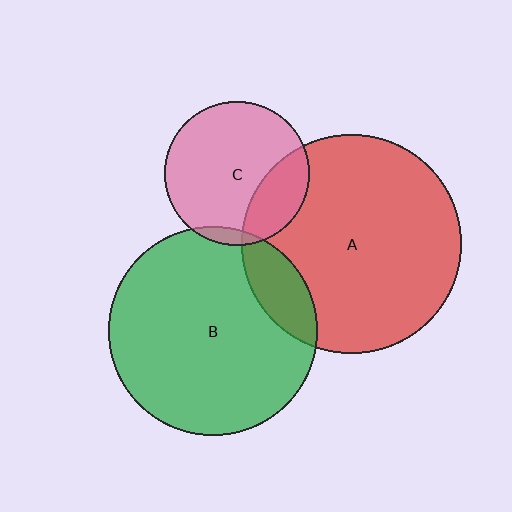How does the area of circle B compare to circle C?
Approximately 2.1 times.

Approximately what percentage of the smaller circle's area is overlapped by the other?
Approximately 15%.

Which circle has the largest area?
Circle A (red).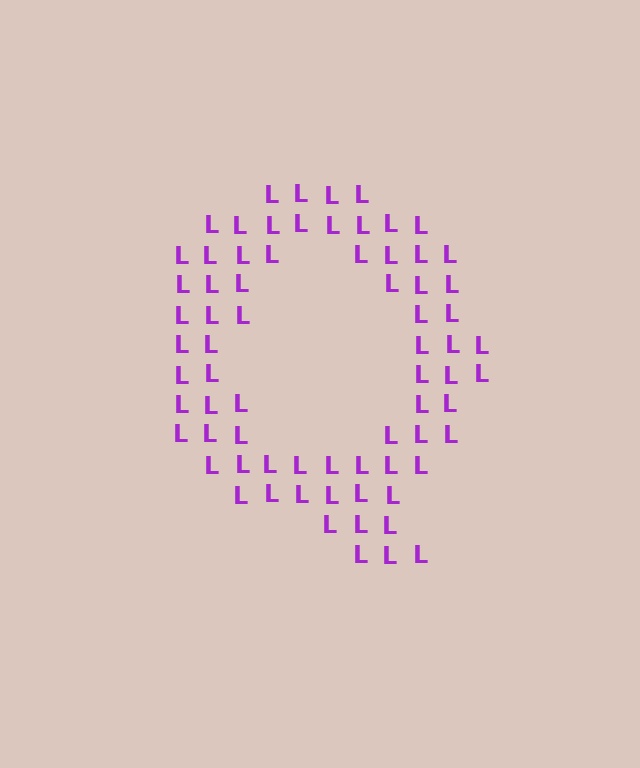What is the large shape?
The large shape is the letter Q.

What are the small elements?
The small elements are letter L's.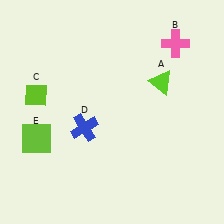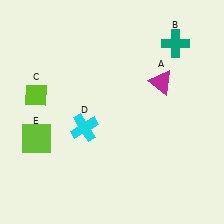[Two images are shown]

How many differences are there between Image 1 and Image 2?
There are 3 differences between the two images.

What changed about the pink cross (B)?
In Image 1, B is pink. In Image 2, it changed to teal.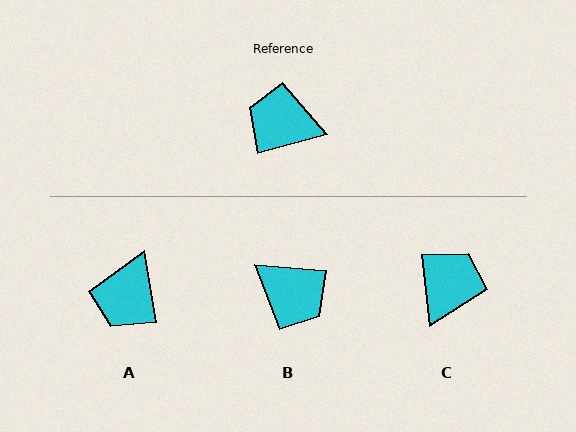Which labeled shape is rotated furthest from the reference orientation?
B, about 161 degrees away.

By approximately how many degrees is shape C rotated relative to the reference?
Approximately 99 degrees clockwise.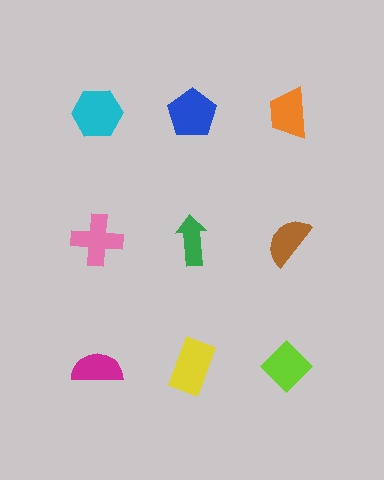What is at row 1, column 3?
An orange trapezoid.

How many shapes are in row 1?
3 shapes.